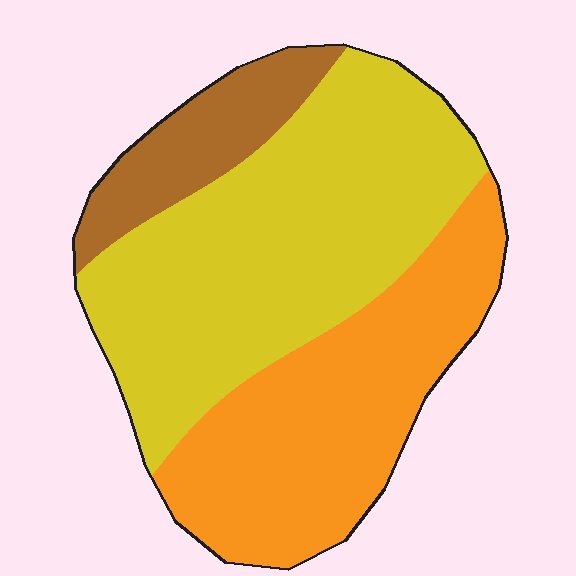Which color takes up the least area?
Brown, at roughly 15%.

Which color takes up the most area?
Yellow, at roughly 50%.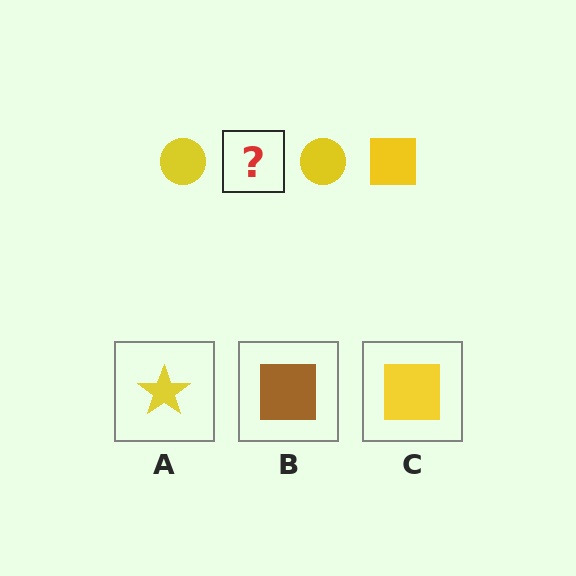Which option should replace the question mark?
Option C.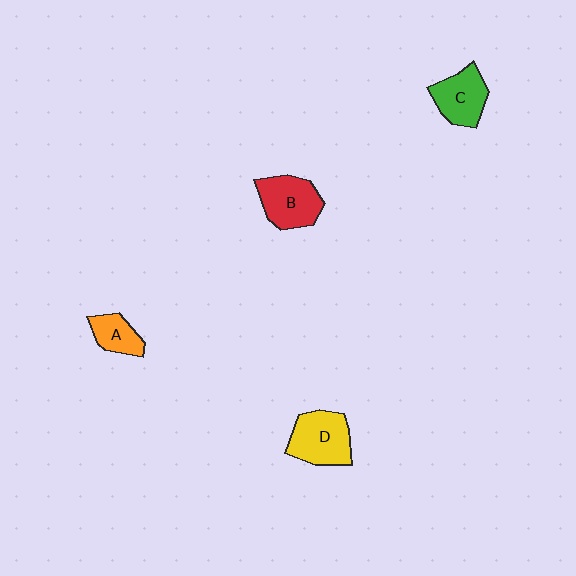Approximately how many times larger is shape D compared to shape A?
Approximately 1.8 times.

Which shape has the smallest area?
Shape A (orange).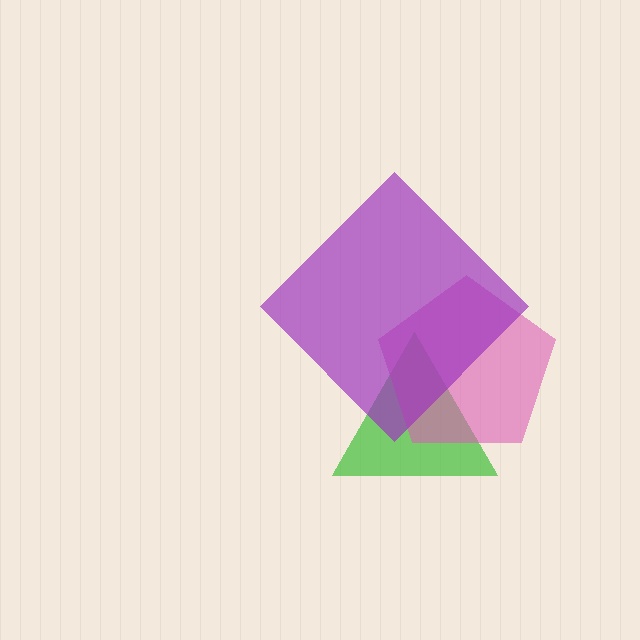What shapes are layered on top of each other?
The layered shapes are: a green triangle, a pink pentagon, a purple diamond.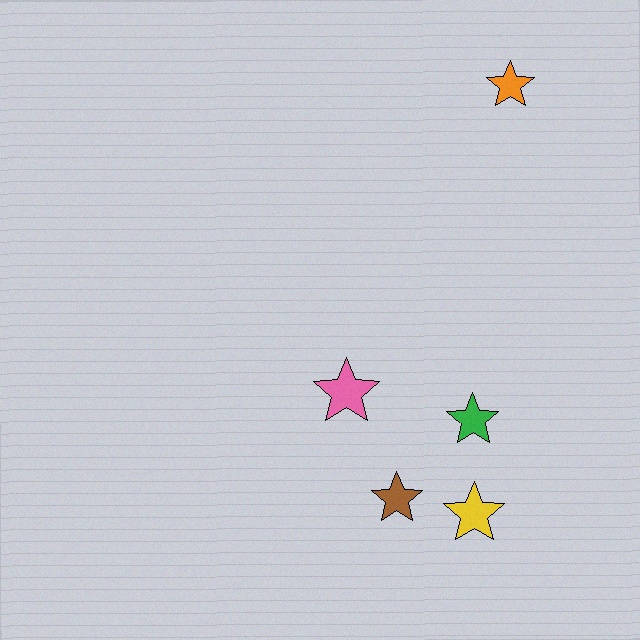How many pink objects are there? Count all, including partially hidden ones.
There is 1 pink object.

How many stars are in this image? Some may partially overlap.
There are 5 stars.